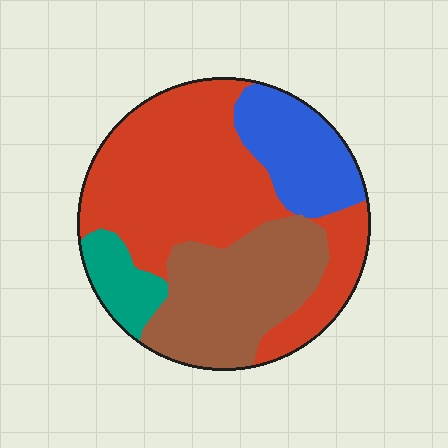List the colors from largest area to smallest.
From largest to smallest: red, brown, blue, teal.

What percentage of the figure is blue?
Blue takes up about one sixth (1/6) of the figure.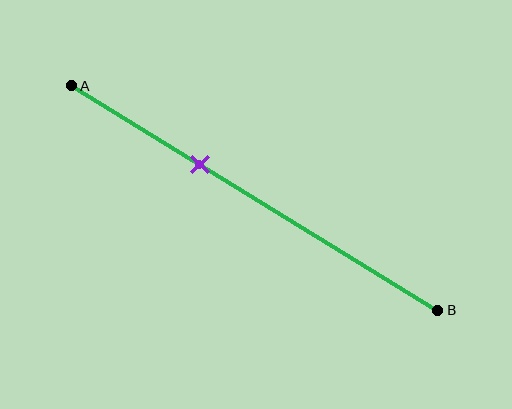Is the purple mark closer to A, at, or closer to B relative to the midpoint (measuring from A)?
The purple mark is closer to point A than the midpoint of segment AB.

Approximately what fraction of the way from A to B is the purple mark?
The purple mark is approximately 35% of the way from A to B.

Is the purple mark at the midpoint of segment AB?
No, the mark is at about 35% from A, not at the 50% midpoint.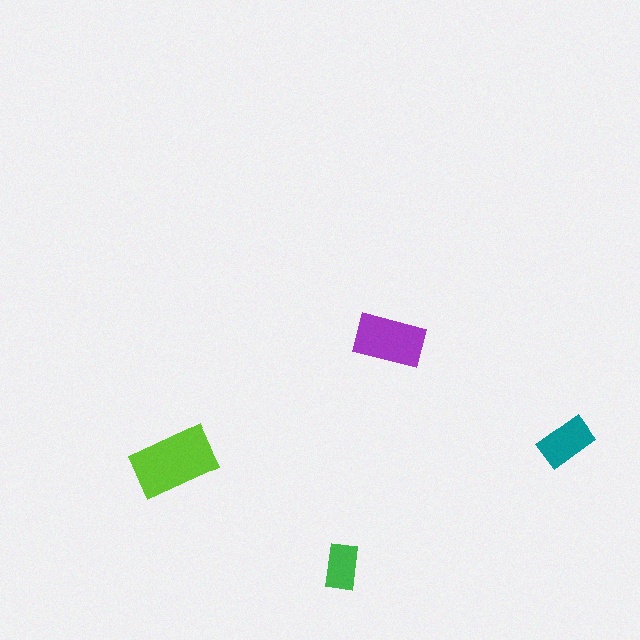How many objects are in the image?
There are 4 objects in the image.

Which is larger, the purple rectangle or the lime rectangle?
The lime one.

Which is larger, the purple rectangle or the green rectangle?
The purple one.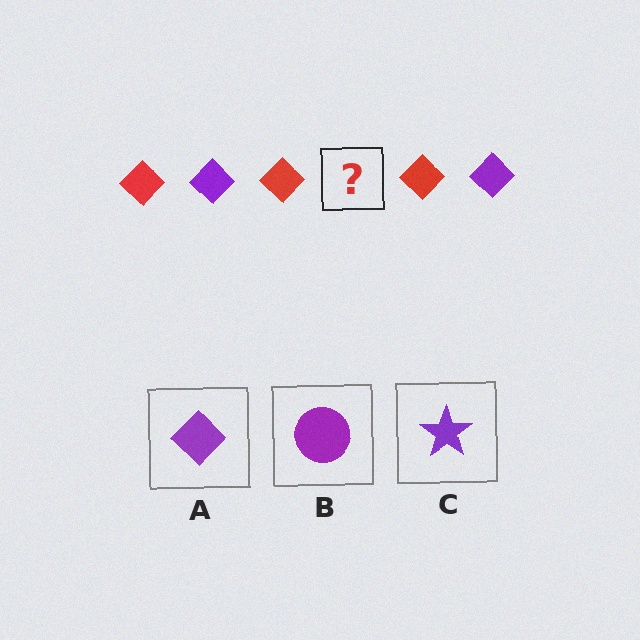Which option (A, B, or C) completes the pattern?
A.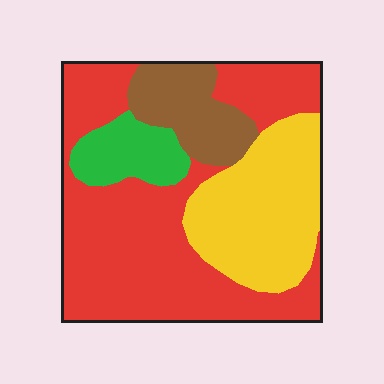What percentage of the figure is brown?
Brown covers roughly 15% of the figure.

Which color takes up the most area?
Red, at roughly 50%.